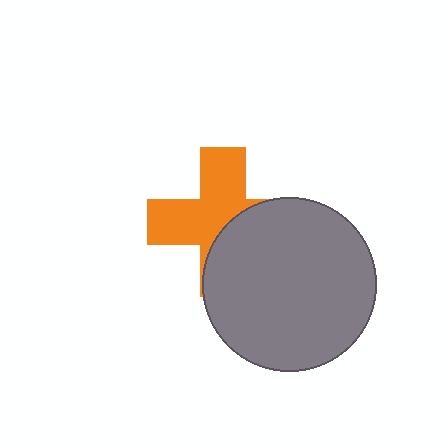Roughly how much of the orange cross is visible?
About half of it is visible (roughly 56%).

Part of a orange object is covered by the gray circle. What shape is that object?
It is a cross.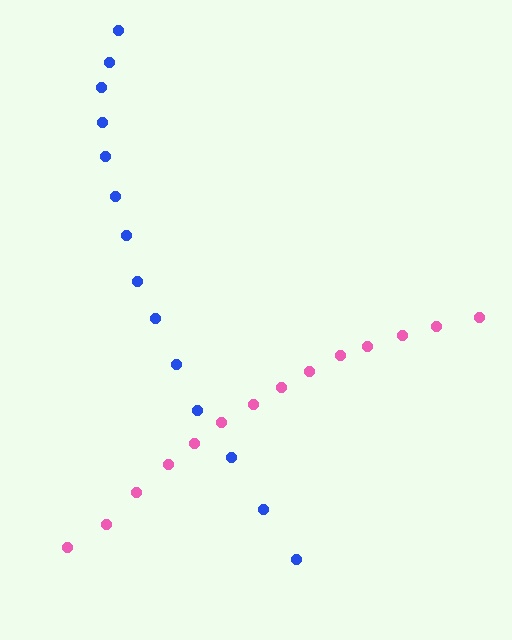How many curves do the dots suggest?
There are 2 distinct paths.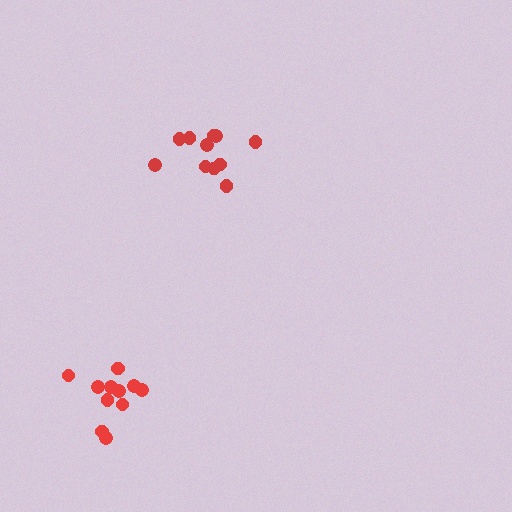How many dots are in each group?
Group 1: 11 dots, Group 2: 11 dots (22 total).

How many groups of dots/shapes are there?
There are 2 groups.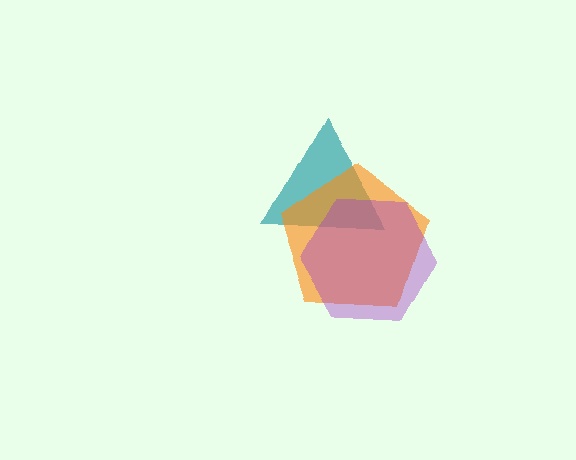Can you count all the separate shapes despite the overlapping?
Yes, there are 3 separate shapes.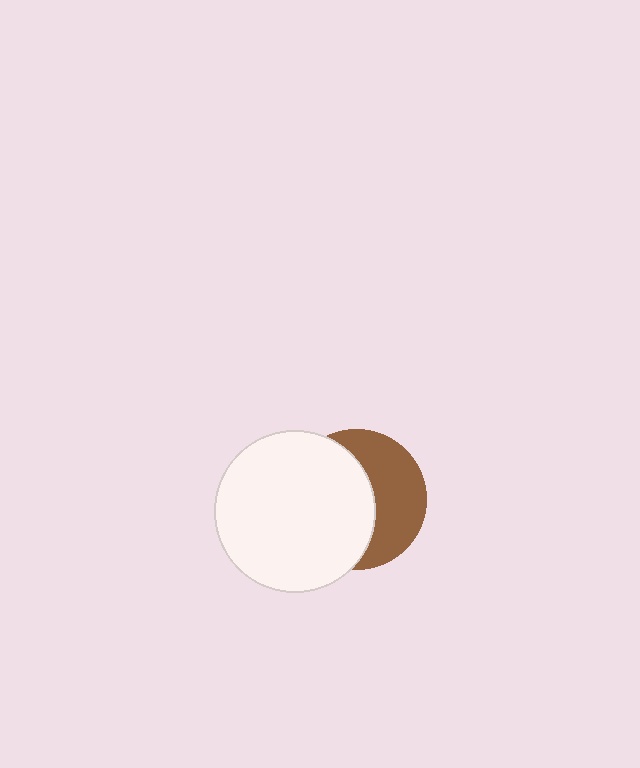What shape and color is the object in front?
The object in front is a white circle.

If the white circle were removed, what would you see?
You would see the complete brown circle.